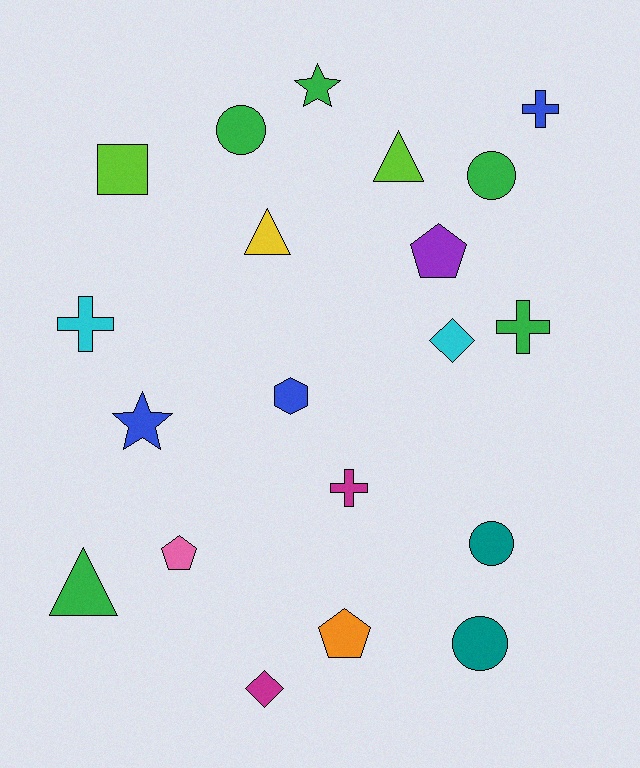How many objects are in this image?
There are 20 objects.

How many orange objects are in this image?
There is 1 orange object.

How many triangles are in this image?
There are 3 triangles.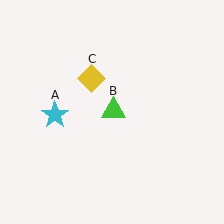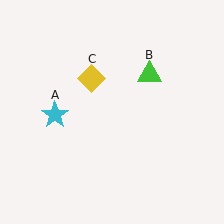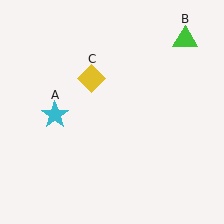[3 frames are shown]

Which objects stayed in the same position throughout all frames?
Cyan star (object A) and yellow diamond (object C) remained stationary.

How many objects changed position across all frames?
1 object changed position: green triangle (object B).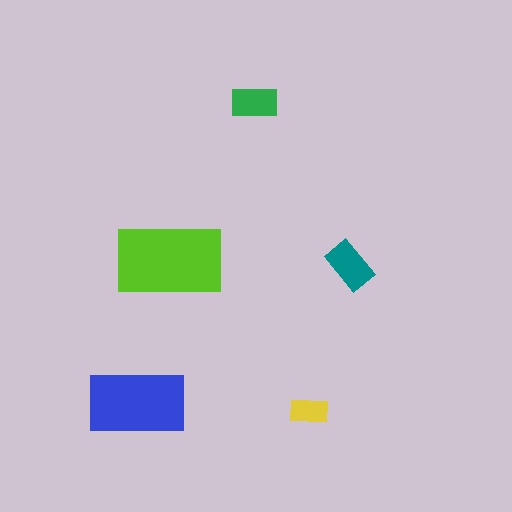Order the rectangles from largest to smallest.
the lime one, the blue one, the teal one, the green one, the yellow one.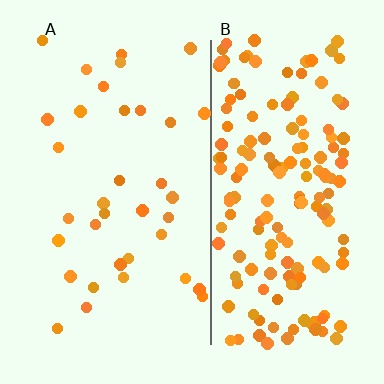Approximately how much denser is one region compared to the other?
Approximately 4.8× — region B over region A.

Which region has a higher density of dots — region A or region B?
B (the right).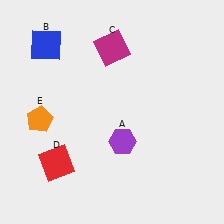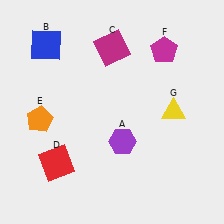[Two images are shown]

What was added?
A magenta pentagon (F), a yellow triangle (G) were added in Image 2.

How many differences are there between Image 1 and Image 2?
There are 2 differences between the two images.